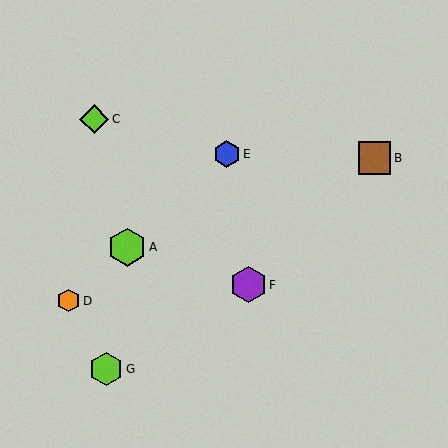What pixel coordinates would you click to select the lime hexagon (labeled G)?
Click at (106, 369) to select the lime hexagon G.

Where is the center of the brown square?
The center of the brown square is at (375, 158).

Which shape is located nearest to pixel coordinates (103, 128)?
The lime diamond (labeled C) at (94, 119) is nearest to that location.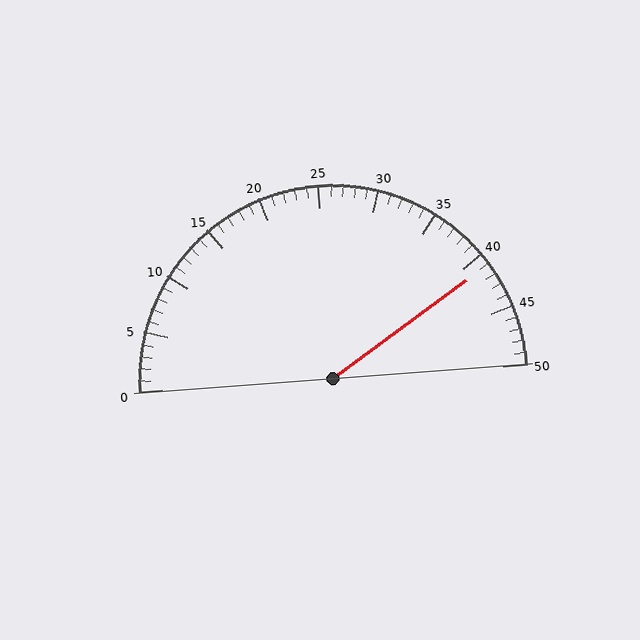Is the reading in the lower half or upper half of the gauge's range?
The reading is in the upper half of the range (0 to 50).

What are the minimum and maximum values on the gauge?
The gauge ranges from 0 to 50.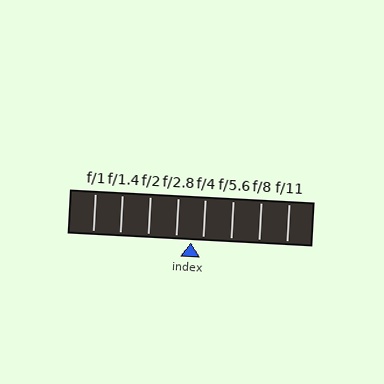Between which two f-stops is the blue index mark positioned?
The index mark is between f/2.8 and f/4.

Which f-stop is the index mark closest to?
The index mark is closest to f/4.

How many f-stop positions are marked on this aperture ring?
There are 8 f-stop positions marked.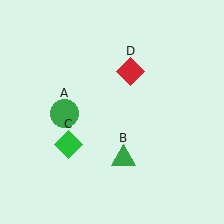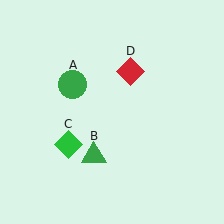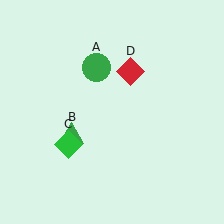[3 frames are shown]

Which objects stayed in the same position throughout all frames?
Green diamond (object C) and red diamond (object D) remained stationary.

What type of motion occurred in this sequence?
The green circle (object A), green triangle (object B) rotated clockwise around the center of the scene.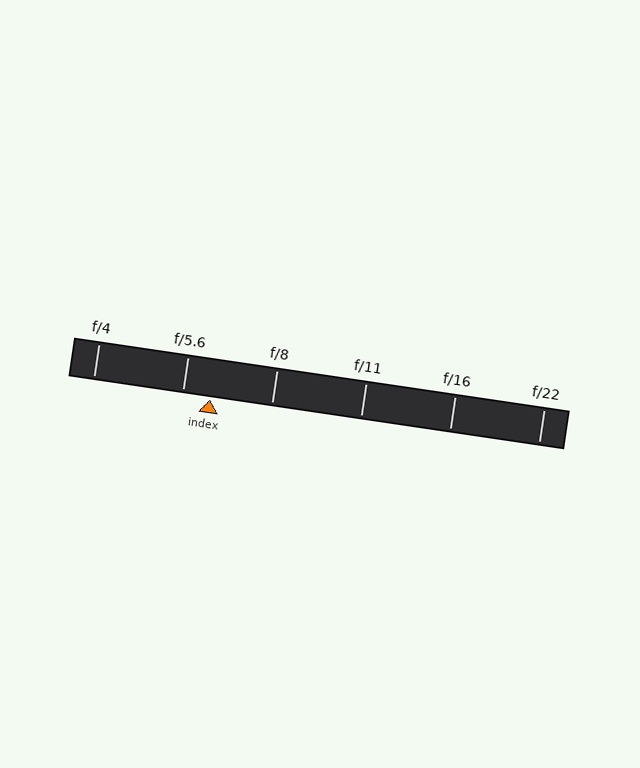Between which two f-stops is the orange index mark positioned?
The index mark is between f/5.6 and f/8.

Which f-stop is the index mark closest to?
The index mark is closest to f/5.6.